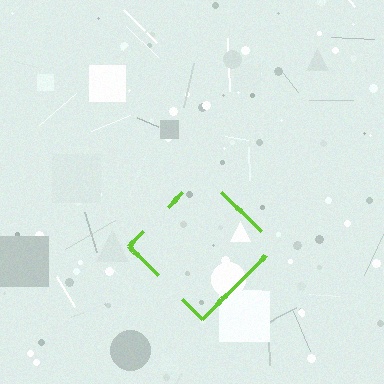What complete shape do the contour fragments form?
The contour fragments form a diamond.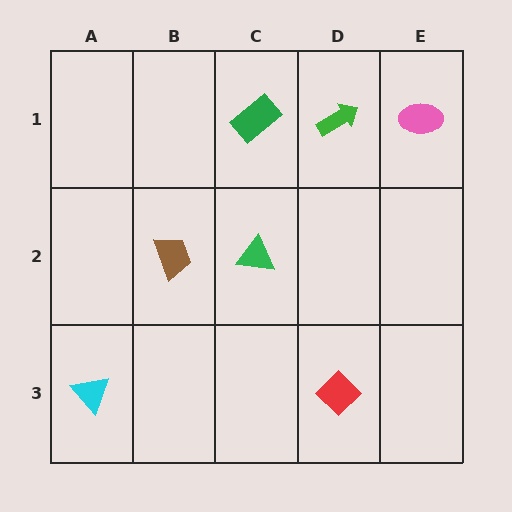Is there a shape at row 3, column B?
No, that cell is empty.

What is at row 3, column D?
A red diamond.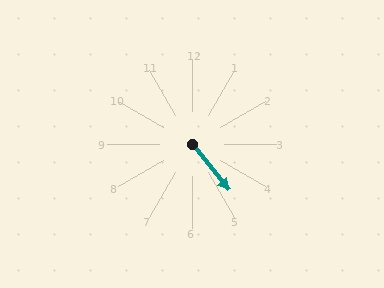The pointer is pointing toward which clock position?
Roughly 5 o'clock.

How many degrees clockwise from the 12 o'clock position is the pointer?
Approximately 141 degrees.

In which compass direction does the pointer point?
Southeast.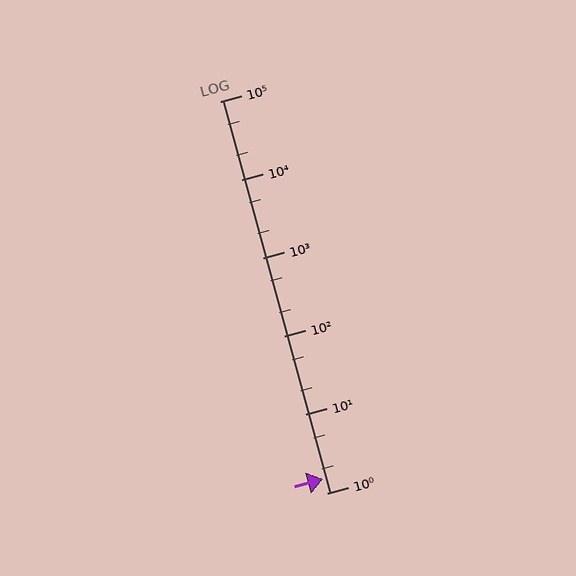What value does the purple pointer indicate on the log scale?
The pointer indicates approximately 1.5.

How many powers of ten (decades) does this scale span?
The scale spans 5 decades, from 1 to 100000.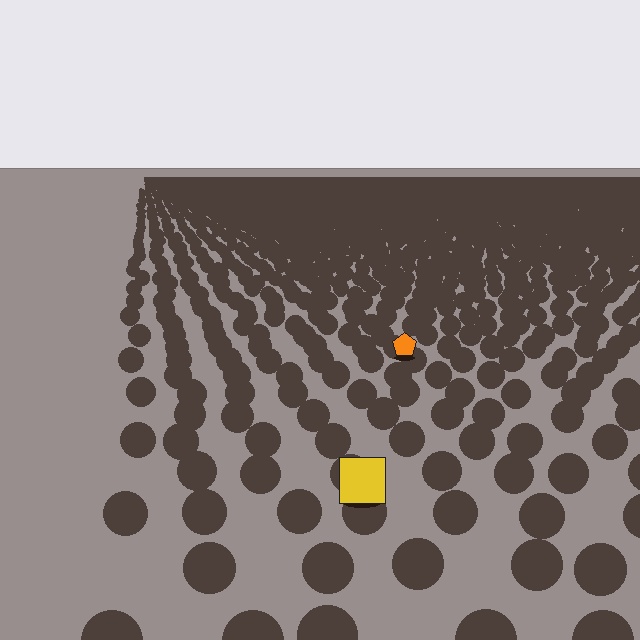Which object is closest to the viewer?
The yellow square is closest. The texture marks near it are larger and more spread out.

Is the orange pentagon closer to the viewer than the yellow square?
No. The yellow square is closer — you can tell from the texture gradient: the ground texture is coarser near it.